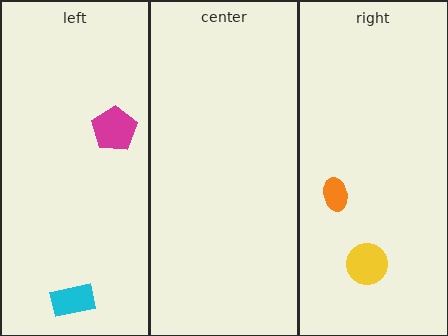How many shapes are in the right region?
2.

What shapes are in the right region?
The orange ellipse, the yellow circle.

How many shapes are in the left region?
2.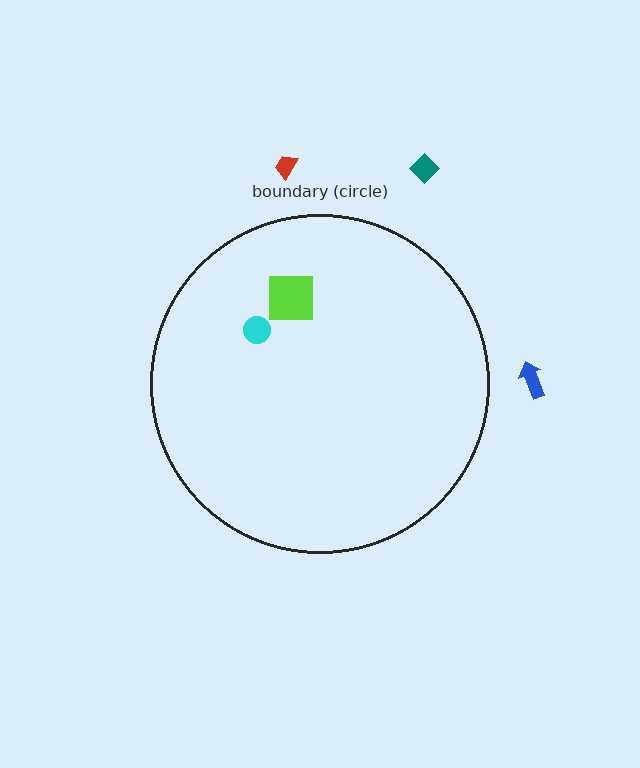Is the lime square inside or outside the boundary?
Inside.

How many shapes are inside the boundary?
2 inside, 3 outside.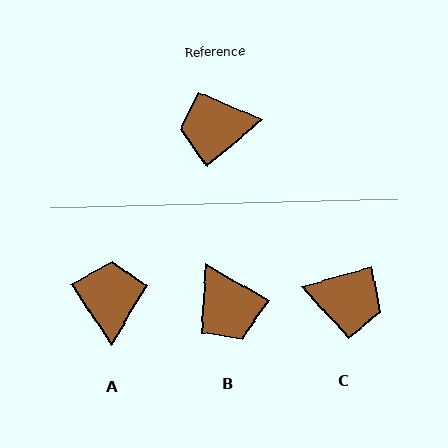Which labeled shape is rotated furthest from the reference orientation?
C, about 155 degrees away.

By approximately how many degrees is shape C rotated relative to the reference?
Approximately 155 degrees counter-clockwise.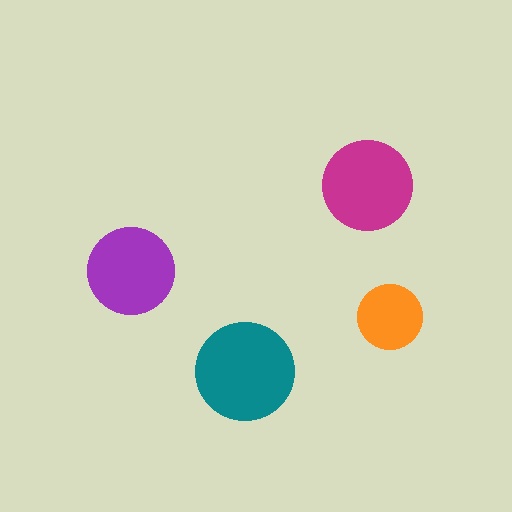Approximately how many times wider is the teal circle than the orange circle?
About 1.5 times wider.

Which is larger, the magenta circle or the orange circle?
The magenta one.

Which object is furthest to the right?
The orange circle is rightmost.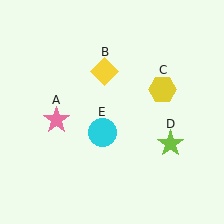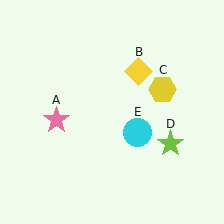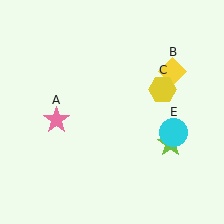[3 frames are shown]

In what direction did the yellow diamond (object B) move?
The yellow diamond (object B) moved right.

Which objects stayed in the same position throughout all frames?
Pink star (object A) and yellow hexagon (object C) and lime star (object D) remained stationary.